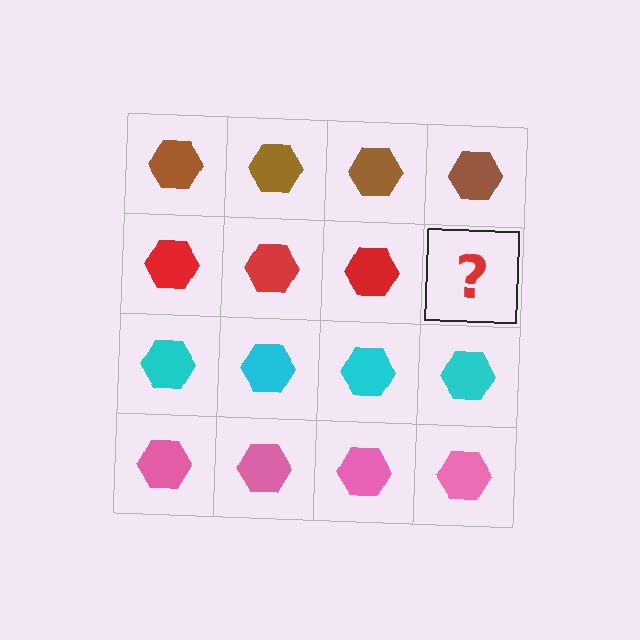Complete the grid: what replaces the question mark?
The question mark should be replaced with a red hexagon.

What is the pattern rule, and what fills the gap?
The rule is that each row has a consistent color. The gap should be filled with a red hexagon.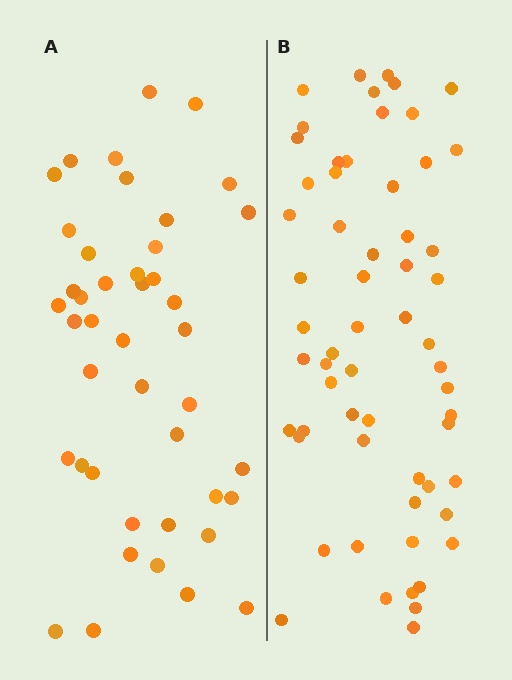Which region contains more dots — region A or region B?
Region B (the right region) has more dots.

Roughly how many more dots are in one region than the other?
Region B has approximately 15 more dots than region A.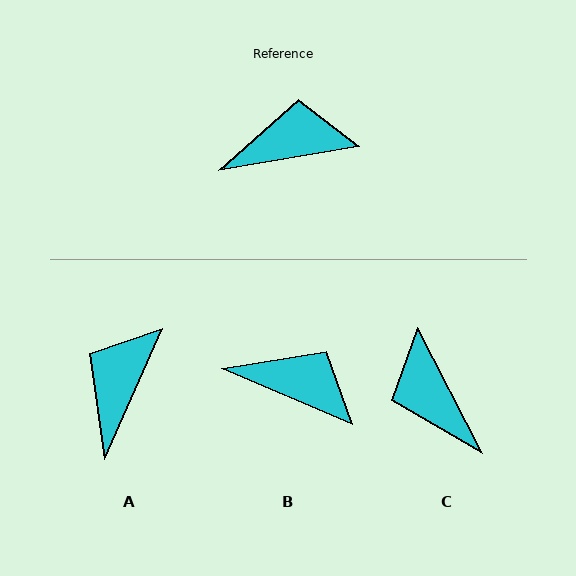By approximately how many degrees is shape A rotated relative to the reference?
Approximately 56 degrees counter-clockwise.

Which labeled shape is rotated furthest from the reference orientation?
C, about 108 degrees away.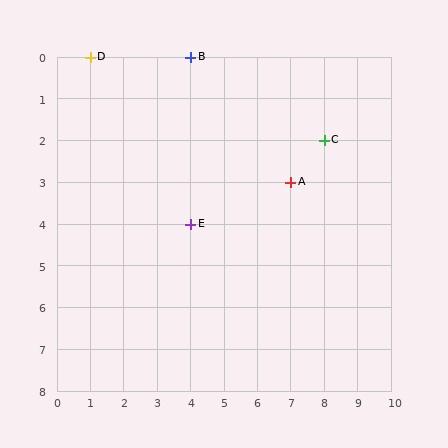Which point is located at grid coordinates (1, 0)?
Point D is at (1, 0).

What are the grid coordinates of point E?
Point E is at grid coordinates (4, 4).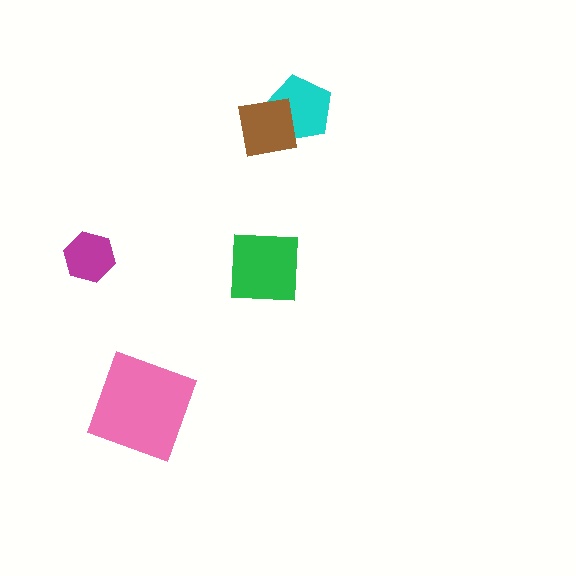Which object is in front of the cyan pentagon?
The brown square is in front of the cyan pentagon.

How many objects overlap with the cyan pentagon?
1 object overlaps with the cyan pentagon.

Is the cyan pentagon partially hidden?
Yes, it is partially covered by another shape.